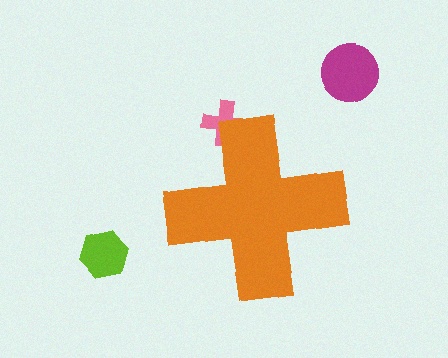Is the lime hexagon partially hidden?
No, the lime hexagon is fully visible.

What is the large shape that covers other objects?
An orange cross.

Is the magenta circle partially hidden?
No, the magenta circle is fully visible.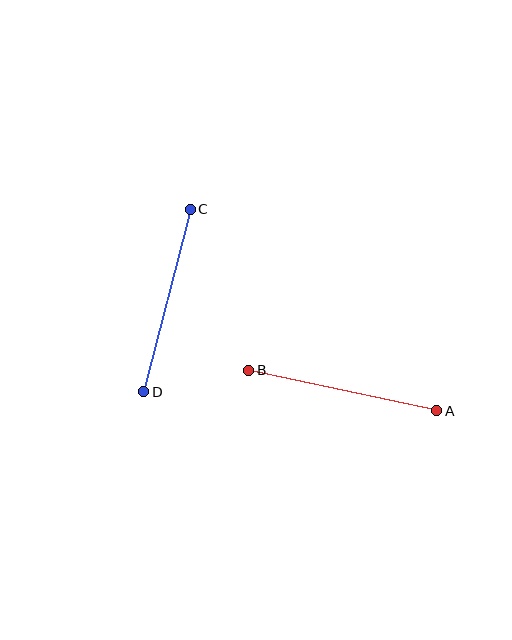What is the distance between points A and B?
The distance is approximately 192 pixels.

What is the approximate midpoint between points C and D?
The midpoint is at approximately (167, 300) pixels.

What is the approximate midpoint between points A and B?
The midpoint is at approximately (343, 391) pixels.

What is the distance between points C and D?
The distance is approximately 188 pixels.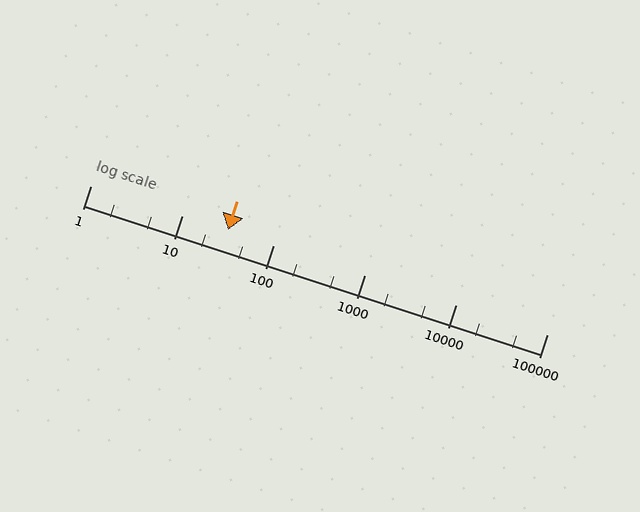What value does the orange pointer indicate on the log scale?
The pointer indicates approximately 32.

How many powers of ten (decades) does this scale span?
The scale spans 5 decades, from 1 to 100000.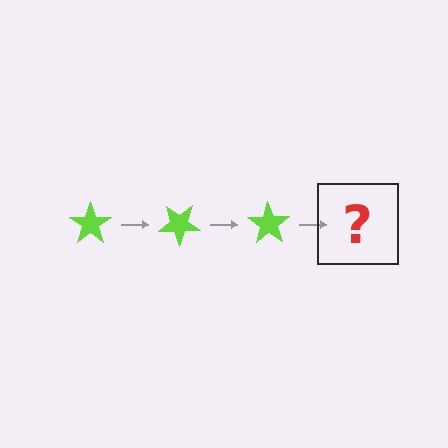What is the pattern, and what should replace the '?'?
The pattern is that the star rotates 35 degrees each step. The '?' should be a lime star rotated 105 degrees.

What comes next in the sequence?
The next element should be a lime star rotated 105 degrees.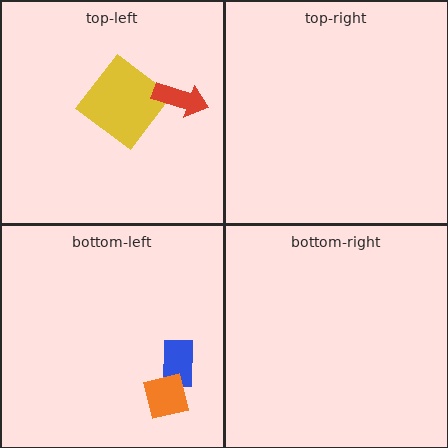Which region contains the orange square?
The bottom-left region.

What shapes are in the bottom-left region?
The blue rectangle, the orange square.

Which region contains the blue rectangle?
The bottom-left region.